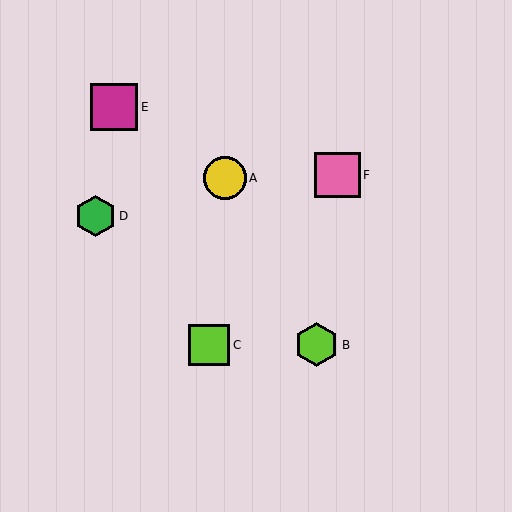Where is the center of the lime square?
The center of the lime square is at (209, 345).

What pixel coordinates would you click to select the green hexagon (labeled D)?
Click at (95, 216) to select the green hexagon D.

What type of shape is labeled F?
Shape F is a pink square.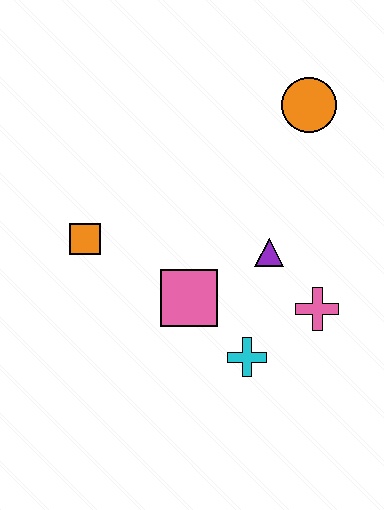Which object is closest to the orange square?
The pink square is closest to the orange square.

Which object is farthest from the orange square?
The orange circle is farthest from the orange square.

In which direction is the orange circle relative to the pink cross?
The orange circle is above the pink cross.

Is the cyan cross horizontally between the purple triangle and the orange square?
Yes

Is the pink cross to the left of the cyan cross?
No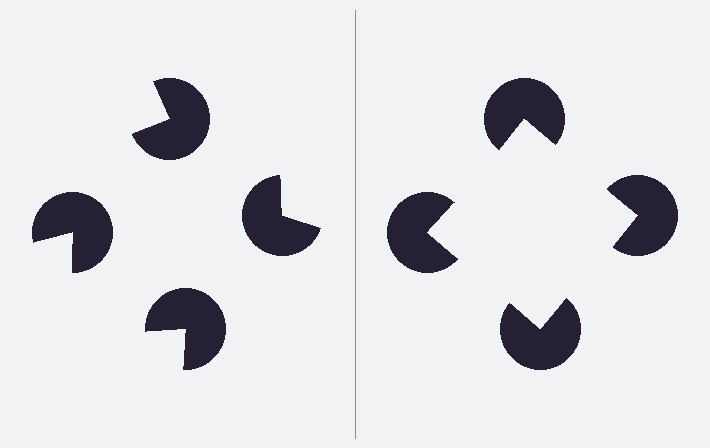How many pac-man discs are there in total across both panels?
8 — 4 on each side.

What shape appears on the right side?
An illusory square.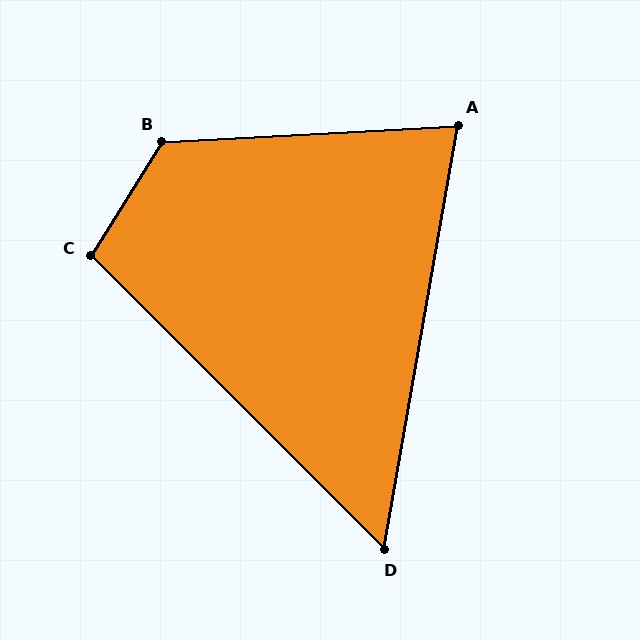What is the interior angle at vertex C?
Approximately 103 degrees (obtuse).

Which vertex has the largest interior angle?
B, at approximately 125 degrees.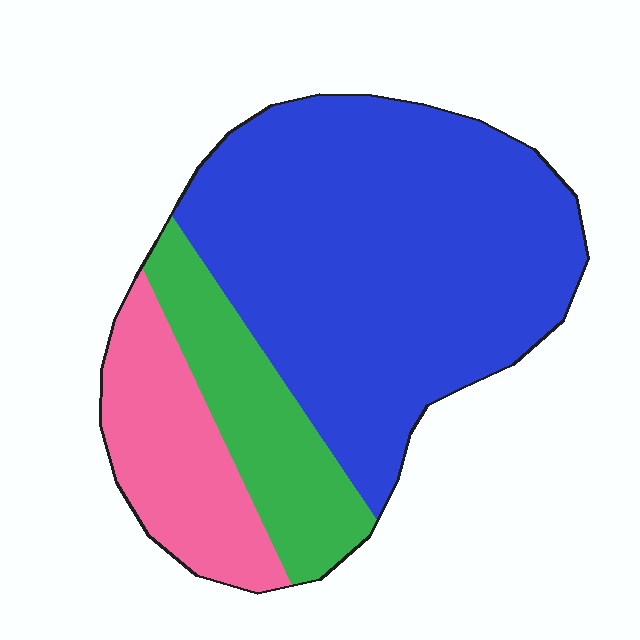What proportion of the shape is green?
Green takes up between a sixth and a third of the shape.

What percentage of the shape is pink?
Pink covers roughly 20% of the shape.